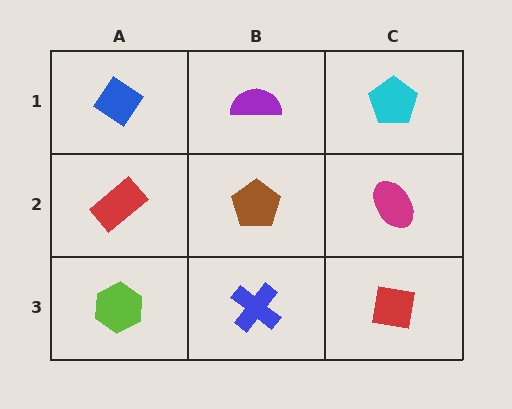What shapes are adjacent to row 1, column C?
A magenta ellipse (row 2, column C), a purple semicircle (row 1, column B).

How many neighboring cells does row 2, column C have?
3.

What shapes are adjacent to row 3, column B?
A brown pentagon (row 2, column B), a lime hexagon (row 3, column A), a red square (row 3, column C).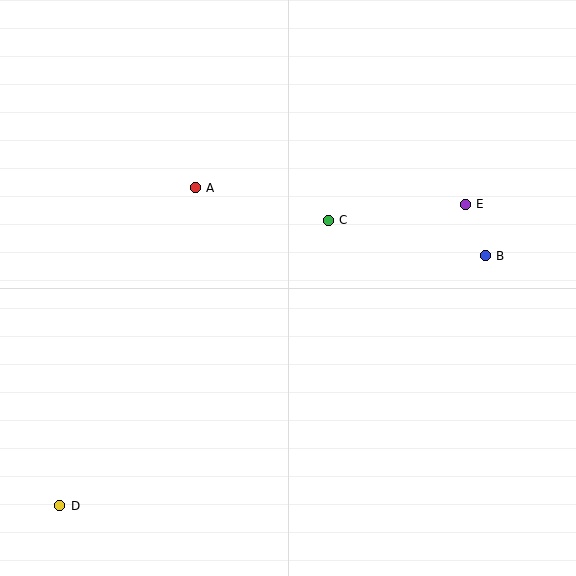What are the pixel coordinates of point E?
Point E is at (465, 204).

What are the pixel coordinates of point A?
Point A is at (195, 188).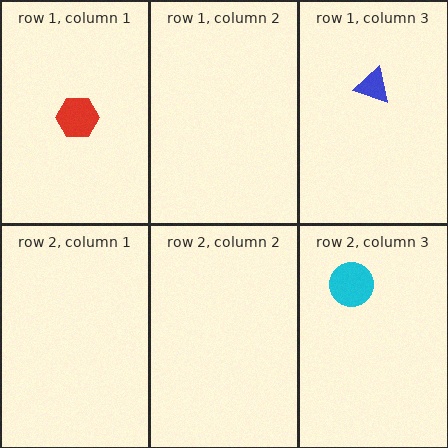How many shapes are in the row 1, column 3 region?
1.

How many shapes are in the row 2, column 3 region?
1.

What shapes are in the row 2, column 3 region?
The cyan circle.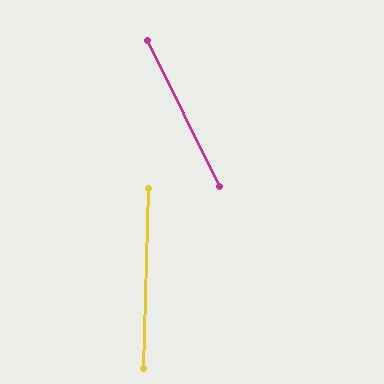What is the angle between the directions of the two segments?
Approximately 28 degrees.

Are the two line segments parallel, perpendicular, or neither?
Neither parallel nor perpendicular — they differ by about 28°.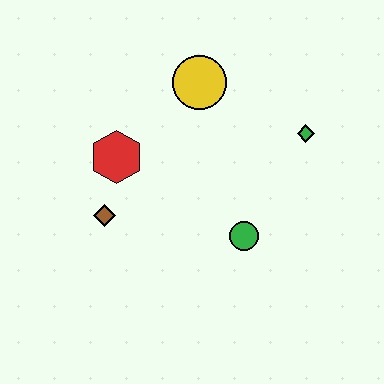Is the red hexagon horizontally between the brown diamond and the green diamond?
Yes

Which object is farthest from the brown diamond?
The green diamond is farthest from the brown diamond.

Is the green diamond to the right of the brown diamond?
Yes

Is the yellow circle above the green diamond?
Yes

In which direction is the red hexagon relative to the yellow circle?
The red hexagon is to the left of the yellow circle.